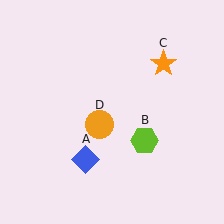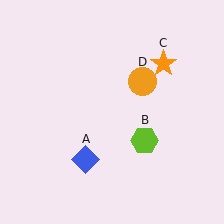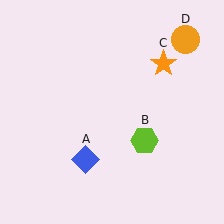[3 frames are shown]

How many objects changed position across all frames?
1 object changed position: orange circle (object D).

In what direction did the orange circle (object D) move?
The orange circle (object D) moved up and to the right.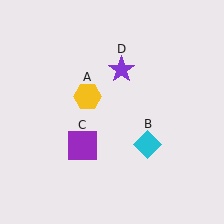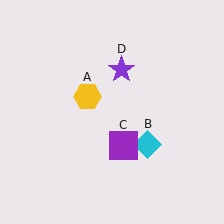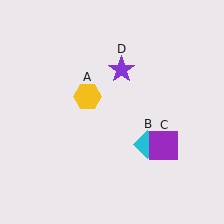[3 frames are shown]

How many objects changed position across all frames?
1 object changed position: purple square (object C).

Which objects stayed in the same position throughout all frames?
Yellow hexagon (object A) and cyan diamond (object B) and purple star (object D) remained stationary.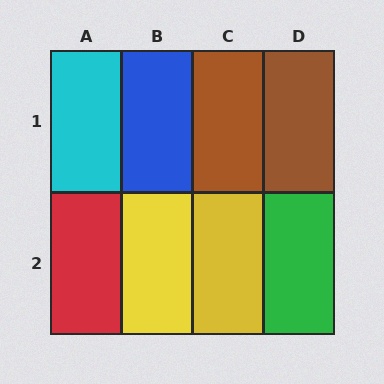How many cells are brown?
2 cells are brown.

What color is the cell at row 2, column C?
Yellow.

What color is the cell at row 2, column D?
Green.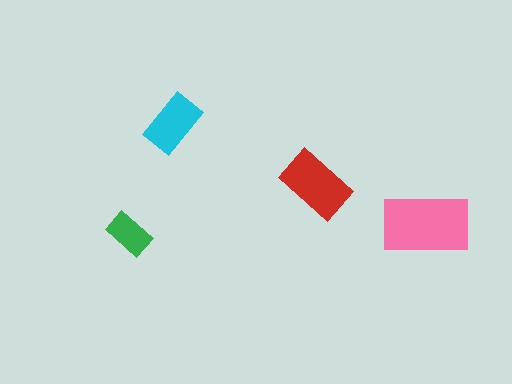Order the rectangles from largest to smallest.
the pink one, the red one, the cyan one, the green one.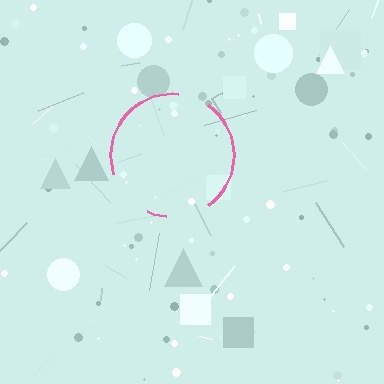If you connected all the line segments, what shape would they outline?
They would outline a circle.